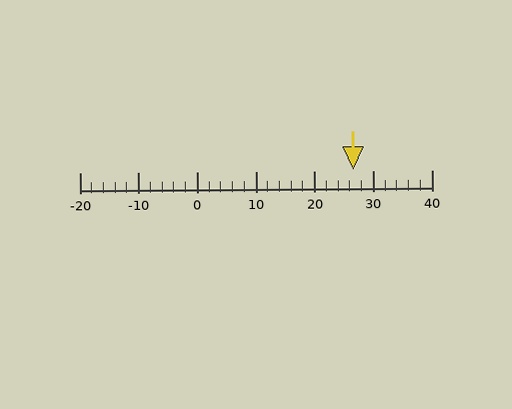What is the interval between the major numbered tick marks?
The major tick marks are spaced 10 units apart.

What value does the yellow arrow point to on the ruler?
The yellow arrow points to approximately 27.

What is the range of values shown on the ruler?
The ruler shows values from -20 to 40.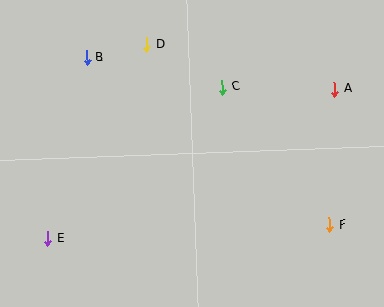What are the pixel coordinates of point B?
Point B is at (87, 58).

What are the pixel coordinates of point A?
Point A is at (335, 89).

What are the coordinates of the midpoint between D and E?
The midpoint between D and E is at (97, 142).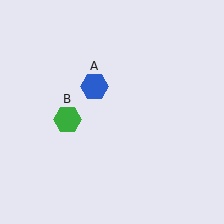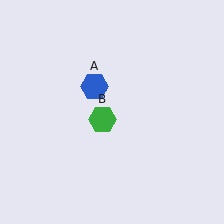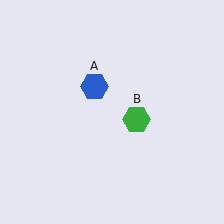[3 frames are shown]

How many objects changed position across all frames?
1 object changed position: green hexagon (object B).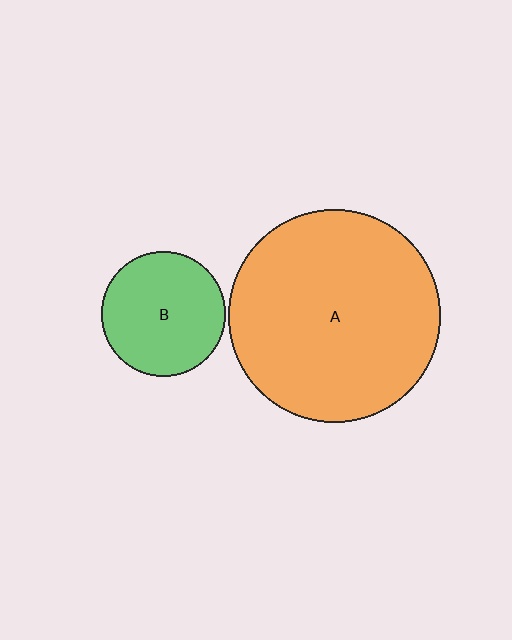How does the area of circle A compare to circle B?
Approximately 2.9 times.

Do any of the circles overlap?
No, none of the circles overlap.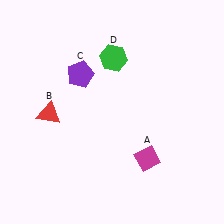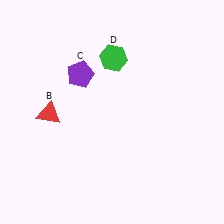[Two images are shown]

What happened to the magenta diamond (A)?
The magenta diamond (A) was removed in Image 2. It was in the bottom-right area of Image 1.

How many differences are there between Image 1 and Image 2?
There is 1 difference between the two images.